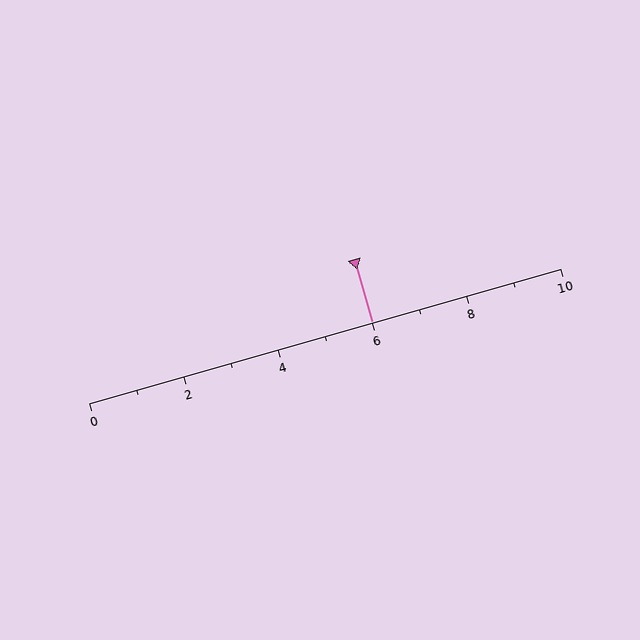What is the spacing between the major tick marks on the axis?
The major ticks are spaced 2 apart.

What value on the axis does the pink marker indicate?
The marker indicates approximately 6.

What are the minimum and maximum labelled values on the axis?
The axis runs from 0 to 10.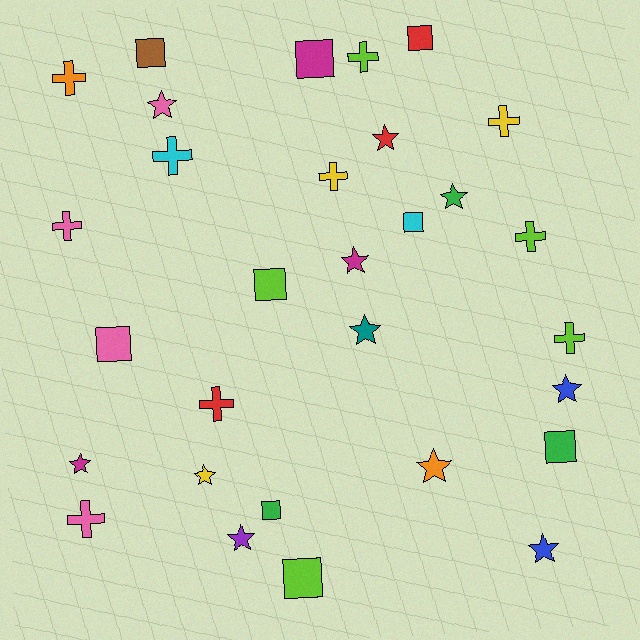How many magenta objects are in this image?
There are 3 magenta objects.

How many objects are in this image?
There are 30 objects.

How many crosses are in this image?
There are 10 crosses.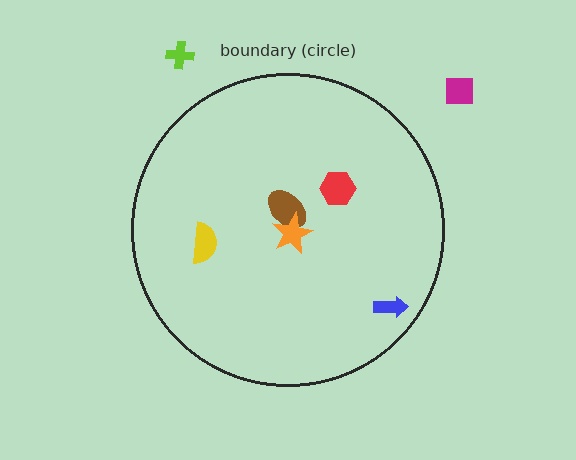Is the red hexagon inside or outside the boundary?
Inside.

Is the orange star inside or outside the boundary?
Inside.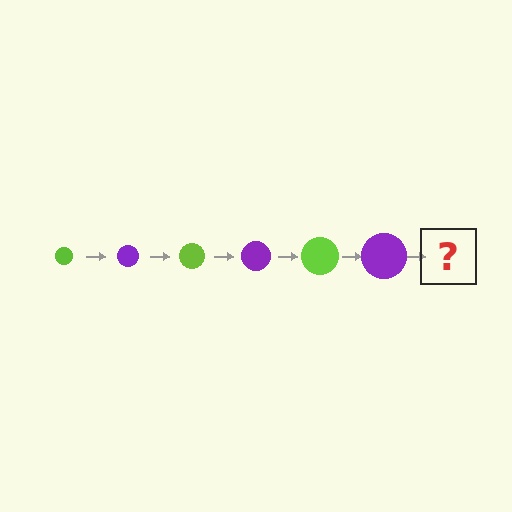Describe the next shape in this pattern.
It should be a lime circle, larger than the previous one.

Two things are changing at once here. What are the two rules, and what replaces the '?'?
The two rules are that the circle grows larger each step and the color cycles through lime and purple. The '?' should be a lime circle, larger than the previous one.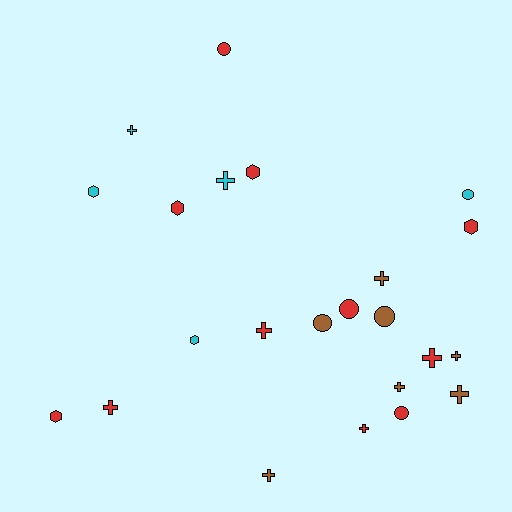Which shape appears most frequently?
Cross, with 11 objects.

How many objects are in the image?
There are 23 objects.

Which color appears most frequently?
Red, with 11 objects.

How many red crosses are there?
There are 4 red crosses.